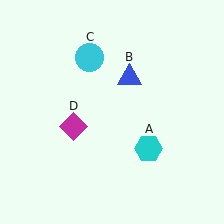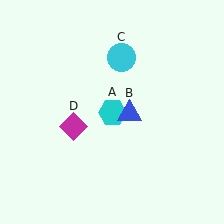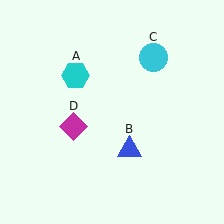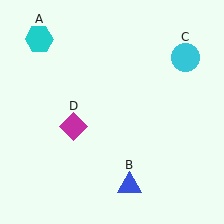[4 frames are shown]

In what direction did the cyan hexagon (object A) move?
The cyan hexagon (object A) moved up and to the left.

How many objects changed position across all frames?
3 objects changed position: cyan hexagon (object A), blue triangle (object B), cyan circle (object C).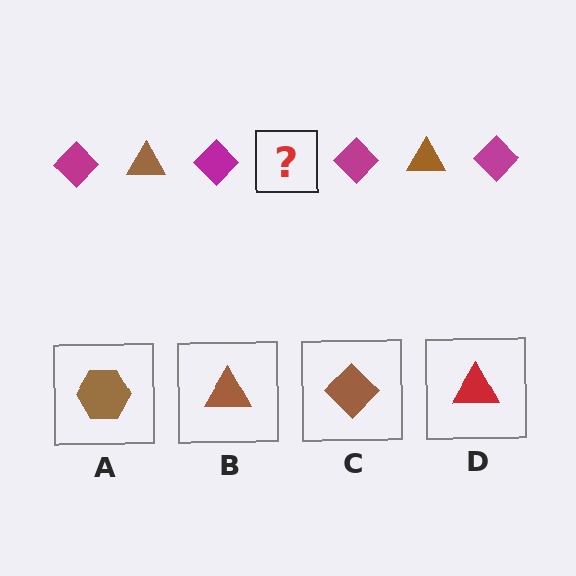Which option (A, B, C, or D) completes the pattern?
B.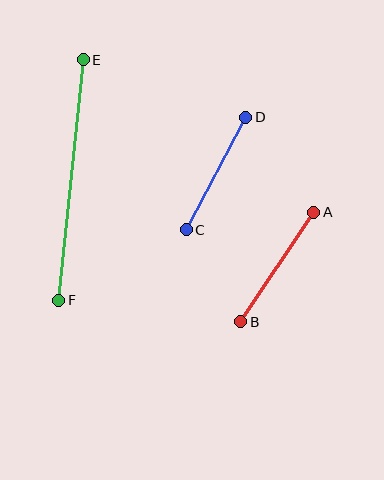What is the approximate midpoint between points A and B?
The midpoint is at approximately (277, 267) pixels.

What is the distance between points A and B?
The distance is approximately 131 pixels.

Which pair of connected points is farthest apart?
Points E and F are farthest apart.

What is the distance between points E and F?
The distance is approximately 242 pixels.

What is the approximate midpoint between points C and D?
The midpoint is at approximately (216, 174) pixels.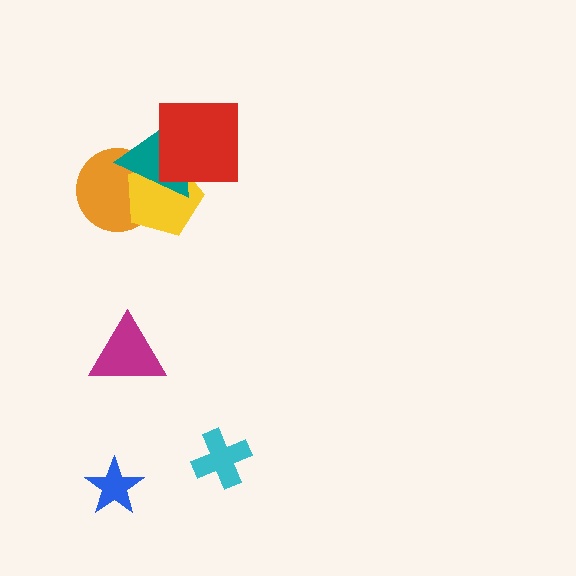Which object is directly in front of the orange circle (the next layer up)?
The yellow pentagon is directly in front of the orange circle.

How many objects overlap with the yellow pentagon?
3 objects overlap with the yellow pentagon.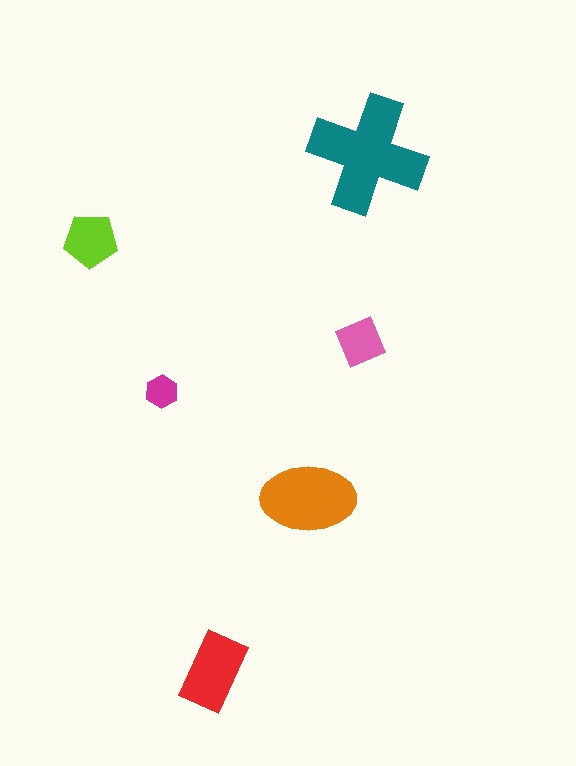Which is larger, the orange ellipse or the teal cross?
The teal cross.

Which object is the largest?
The teal cross.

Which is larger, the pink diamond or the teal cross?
The teal cross.